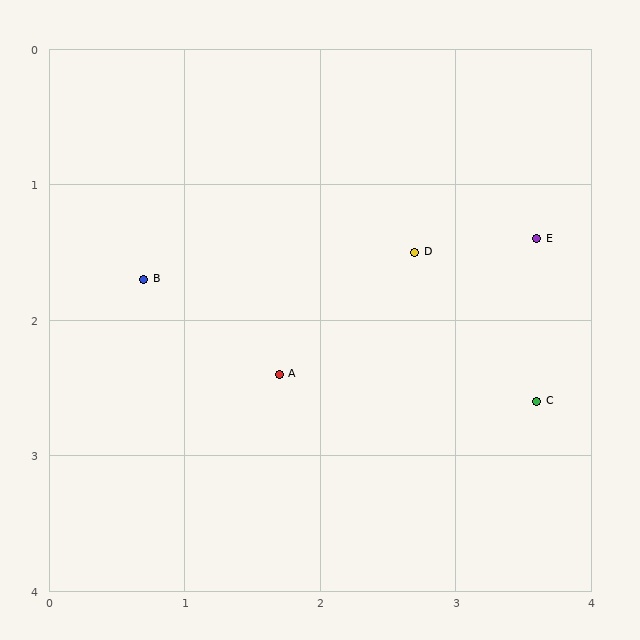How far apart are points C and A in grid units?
Points C and A are about 1.9 grid units apart.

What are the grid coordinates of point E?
Point E is at approximately (3.6, 1.4).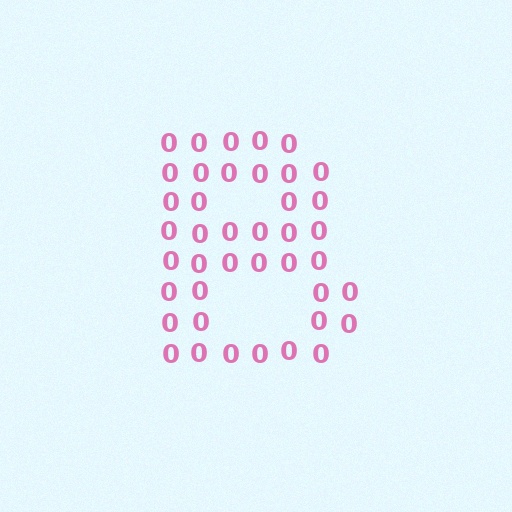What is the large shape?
The large shape is the letter B.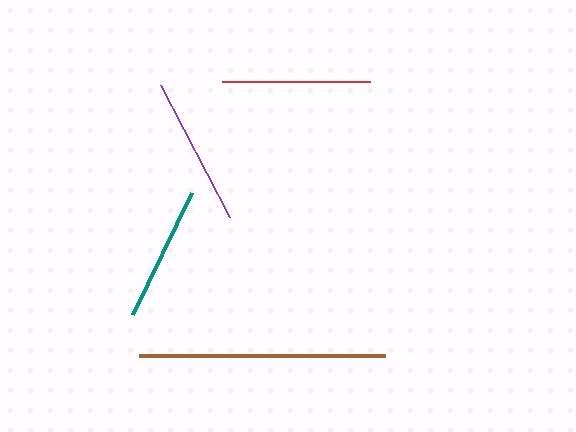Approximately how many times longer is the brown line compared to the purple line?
The brown line is approximately 1.7 times the length of the purple line.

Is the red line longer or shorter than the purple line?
The purple line is longer than the red line.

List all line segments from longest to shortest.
From longest to shortest: brown, purple, red, teal.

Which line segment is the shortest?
The teal line is the shortest at approximately 136 pixels.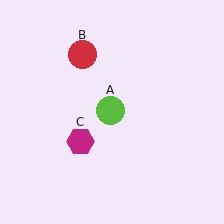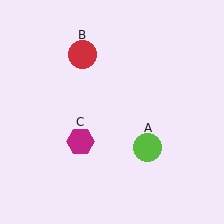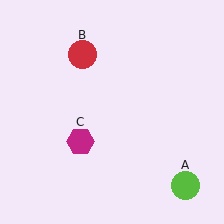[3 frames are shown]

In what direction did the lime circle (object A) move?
The lime circle (object A) moved down and to the right.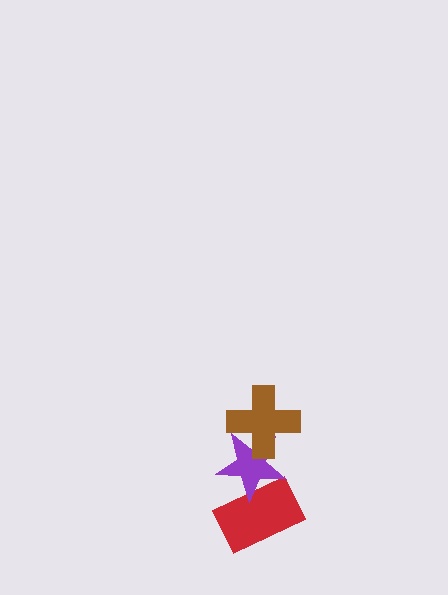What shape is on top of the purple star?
The brown cross is on top of the purple star.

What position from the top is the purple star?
The purple star is 2nd from the top.